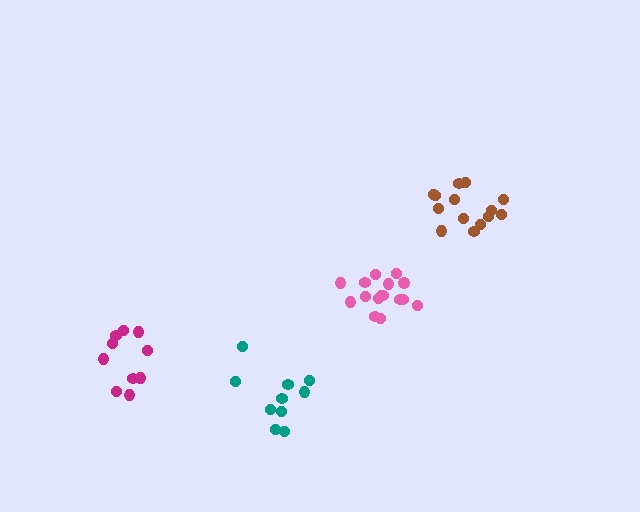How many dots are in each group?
Group 1: 14 dots, Group 2: 10 dots, Group 3: 10 dots, Group 4: 16 dots (50 total).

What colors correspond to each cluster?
The clusters are colored: brown, teal, magenta, pink.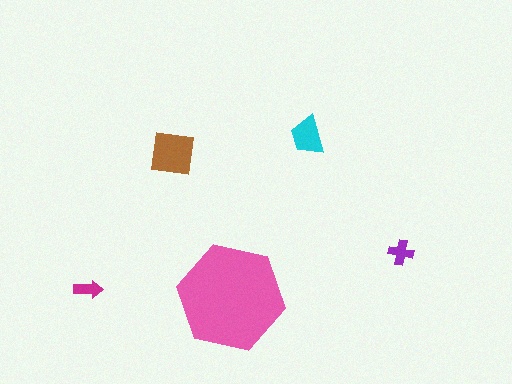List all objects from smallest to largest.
The magenta arrow, the purple cross, the cyan trapezoid, the brown square, the pink hexagon.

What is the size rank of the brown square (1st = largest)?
2nd.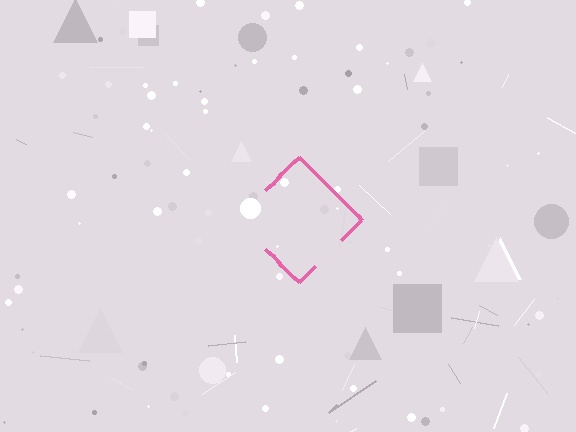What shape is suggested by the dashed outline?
The dashed outline suggests a diamond.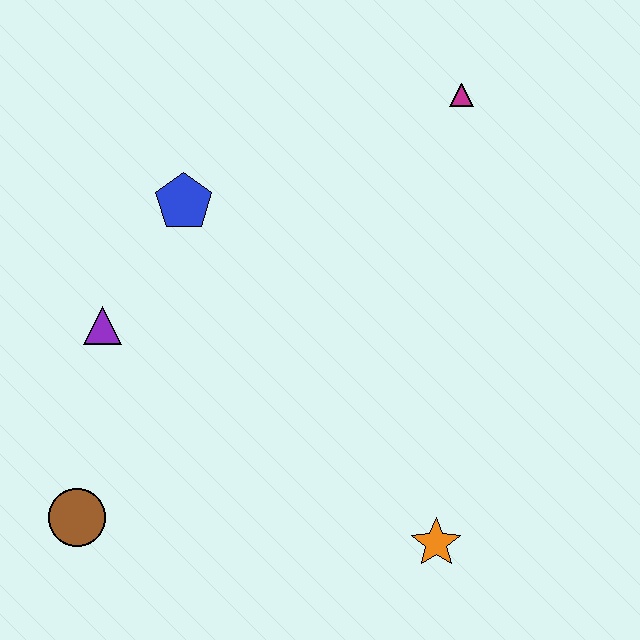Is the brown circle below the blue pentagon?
Yes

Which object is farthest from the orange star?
The magenta triangle is farthest from the orange star.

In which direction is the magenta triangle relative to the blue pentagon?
The magenta triangle is to the right of the blue pentagon.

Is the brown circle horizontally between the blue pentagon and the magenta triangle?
No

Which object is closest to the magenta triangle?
The blue pentagon is closest to the magenta triangle.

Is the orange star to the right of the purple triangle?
Yes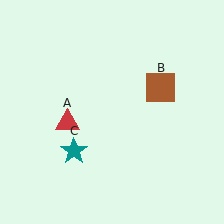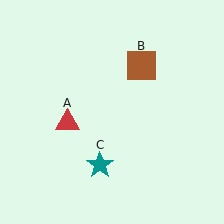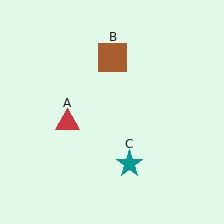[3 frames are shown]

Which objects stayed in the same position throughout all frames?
Red triangle (object A) remained stationary.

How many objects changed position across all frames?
2 objects changed position: brown square (object B), teal star (object C).